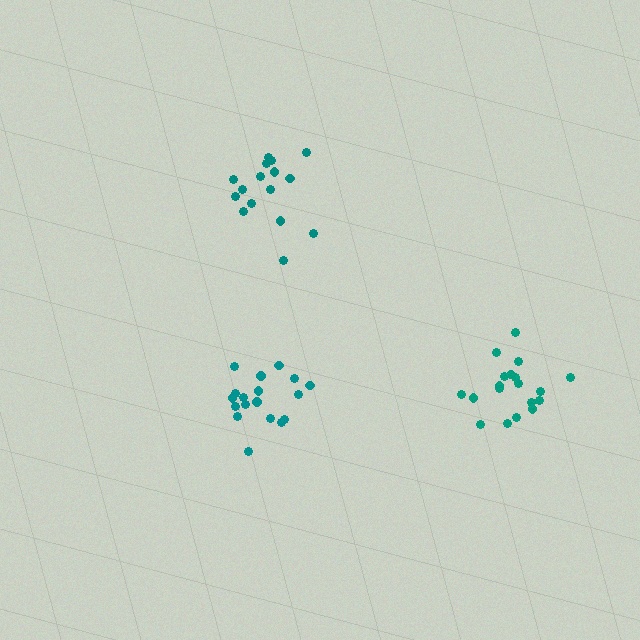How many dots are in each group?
Group 1: 16 dots, Group 2: 19 dots, Group 3: 18 dots (53 total).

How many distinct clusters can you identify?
There are 3 distinct clusters.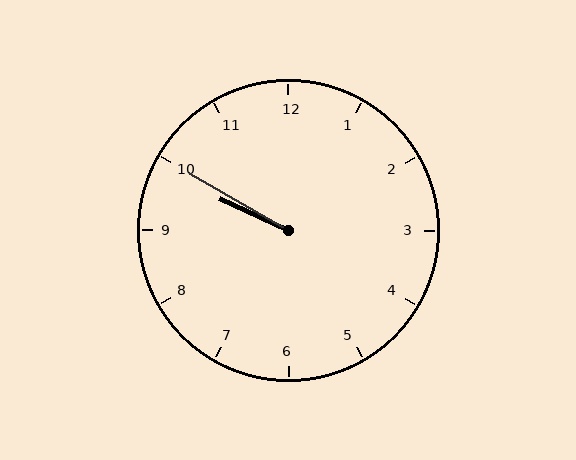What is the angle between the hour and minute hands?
Approximately 5 degrees.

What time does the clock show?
9:50.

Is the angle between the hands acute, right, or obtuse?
It is acute.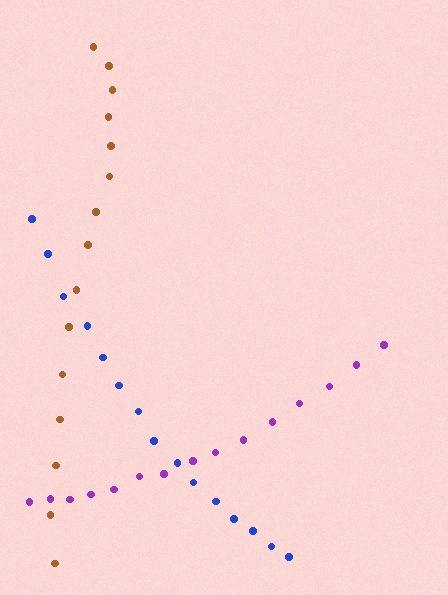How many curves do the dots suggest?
There are 3 distinct paths.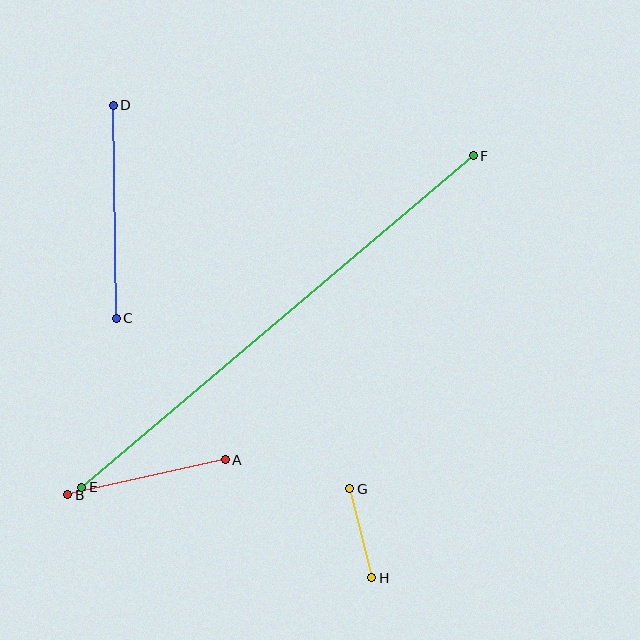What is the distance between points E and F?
The distance is approximately 513 pixels.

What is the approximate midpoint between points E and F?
The midpoint is at approximately (278, 322) pixels.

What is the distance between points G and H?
The distance is approximately 92 pixels.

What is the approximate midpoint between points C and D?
The midpoint is at approximately (115, 212) pixels.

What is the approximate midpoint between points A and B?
The midpoint is at approximately (146, 477) pixels.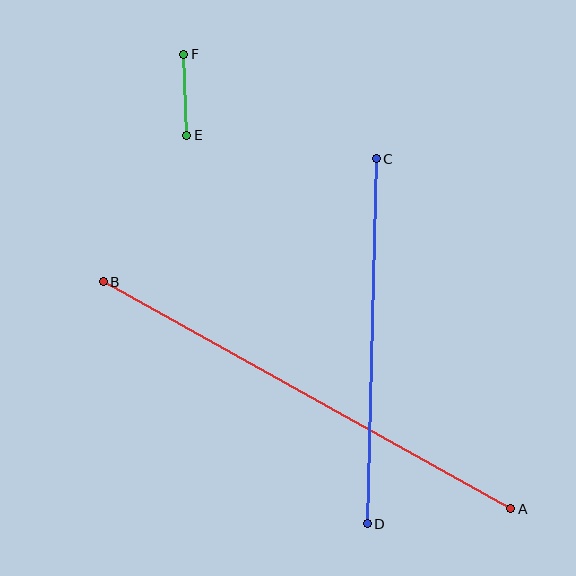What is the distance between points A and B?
The distance is approximately 467 pixels.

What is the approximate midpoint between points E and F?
The midpoint is at approximately (185, 95) pixels.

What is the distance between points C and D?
The distance is approximately 365 pixels.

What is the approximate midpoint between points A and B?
The midpoint is at approximately (307, 395) pixels.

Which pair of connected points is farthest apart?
Points A and B are farthest apart.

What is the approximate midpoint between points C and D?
The midpoint is at approximately (372, 341) pixels.